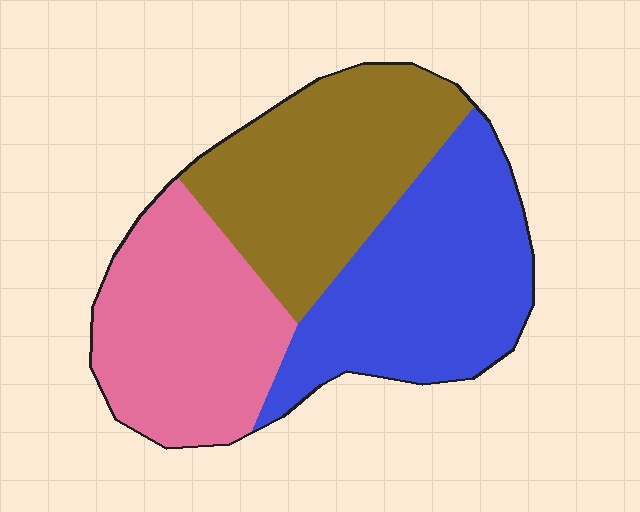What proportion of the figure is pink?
Pink takes up about one third (1/3) of the figure.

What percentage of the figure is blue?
Blue takes up about three eighths (3/8) of the figure.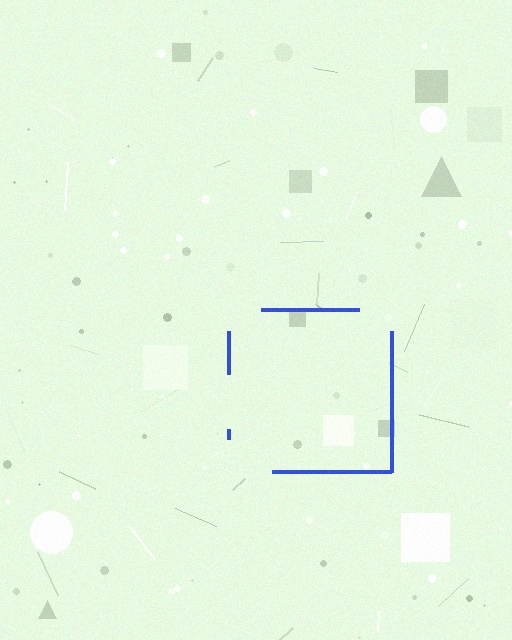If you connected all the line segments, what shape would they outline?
They would outline a square.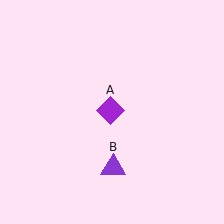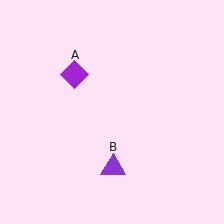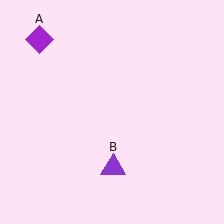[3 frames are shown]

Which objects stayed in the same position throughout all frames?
Purple triangle (object B) remained stationary.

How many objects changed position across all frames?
1 object changed position: purple diamond (object A).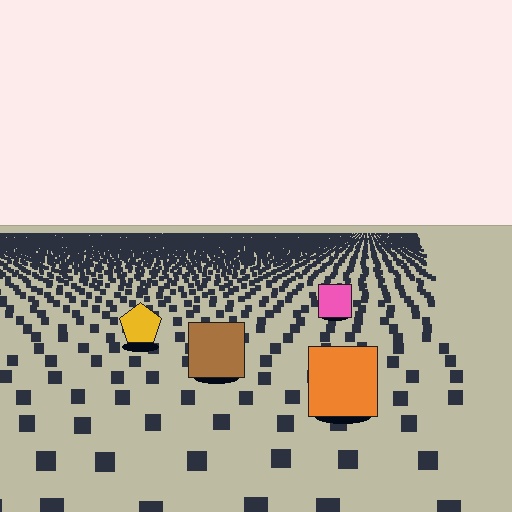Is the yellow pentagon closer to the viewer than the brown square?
No. The brown square is closer — you can tell from the texture gradient: the ground texture is coarser near it.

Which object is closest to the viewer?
The orange square is closest. The texture marks near it are larger and more spread out.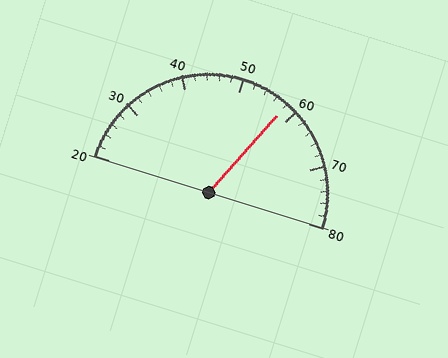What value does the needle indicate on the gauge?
The needle indicates approximately 58.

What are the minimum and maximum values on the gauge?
The gauge ranges from 20 to 80.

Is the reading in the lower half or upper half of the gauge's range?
The reading is in the upper half of the range (20 to 80).